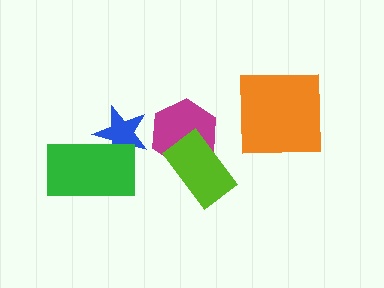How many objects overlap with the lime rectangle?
1 object overlaps with the lime rectangle.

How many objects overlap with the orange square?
0 objects overlap with the orange square.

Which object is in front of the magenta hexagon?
The lime rectangle is in front of the magenta hexagon.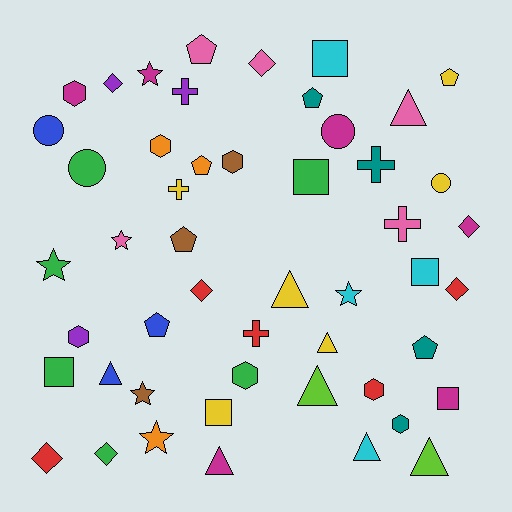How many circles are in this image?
There are 4 circles.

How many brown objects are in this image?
There are 3 brown objects.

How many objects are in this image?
There are 50 objects.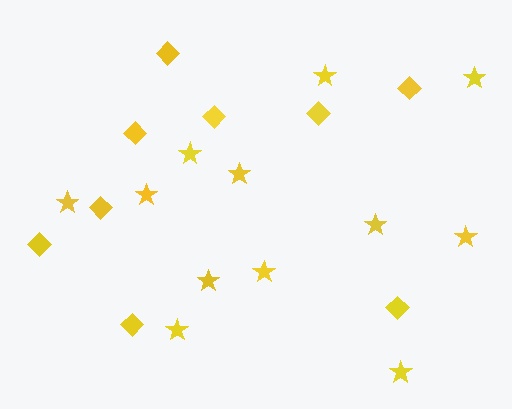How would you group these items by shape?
There are 2 groups: one group of diamonds (9) and one group of stars (12).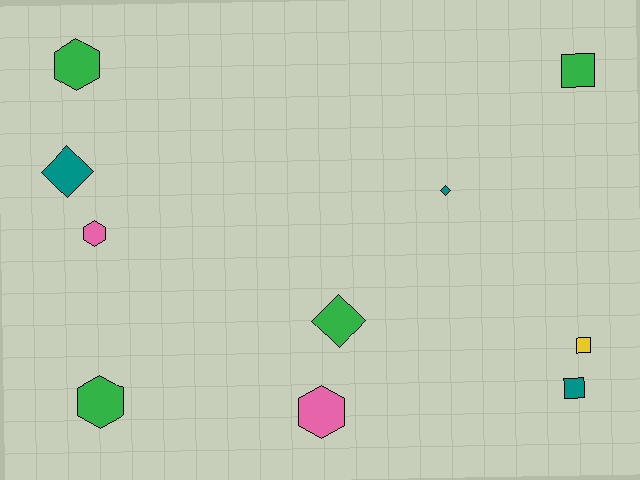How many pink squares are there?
There are no pink squares.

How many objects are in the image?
There are 10 objects.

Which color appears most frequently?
Green, with 4 objects.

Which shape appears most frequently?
Hexagon, with 4 objects.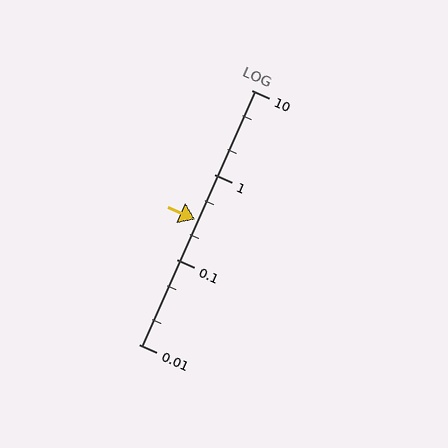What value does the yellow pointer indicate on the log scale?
The pointer indicates approximately 0.3.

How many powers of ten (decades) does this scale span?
The scale spans 3 decades, from 0.01 to 10.